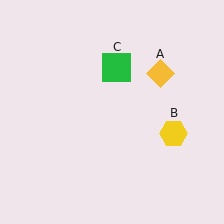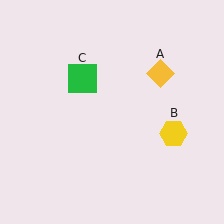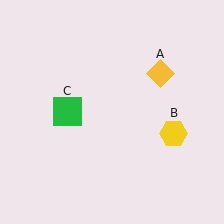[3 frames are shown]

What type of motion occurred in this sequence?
The green square (object C) rotated counterclockwise around the center of the scene.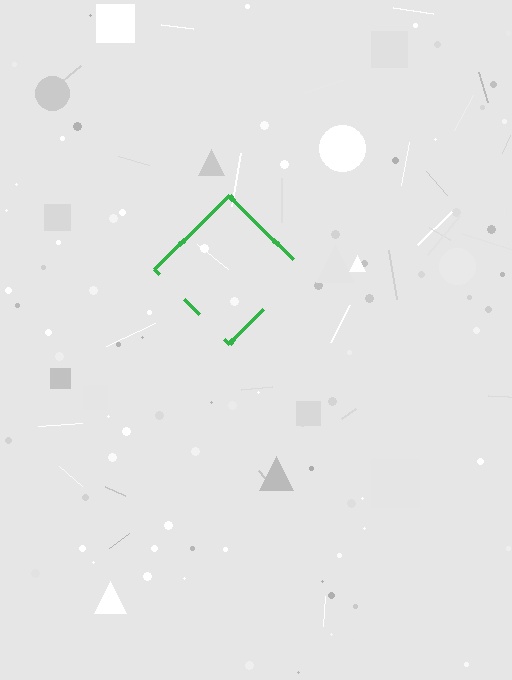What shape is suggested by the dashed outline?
The dashed outline suggests a diamond.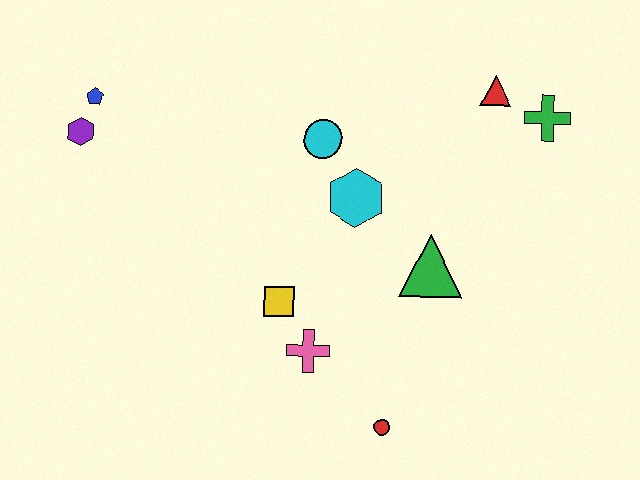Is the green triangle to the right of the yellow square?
Yes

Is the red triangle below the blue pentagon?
No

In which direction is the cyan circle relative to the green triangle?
The cyan circle is above the green triangle.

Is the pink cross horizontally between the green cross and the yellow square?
Yes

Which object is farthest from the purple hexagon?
The green cross is farthest from the purple hexagon.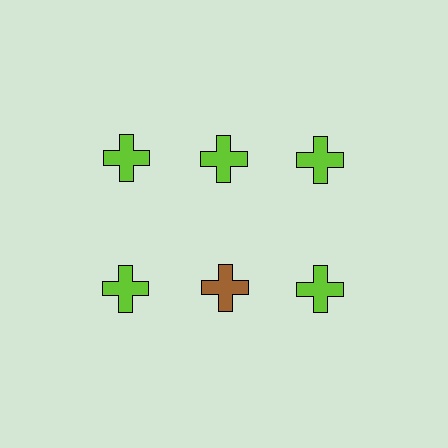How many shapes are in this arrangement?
There are 6 shapes arranged in a grid pattern.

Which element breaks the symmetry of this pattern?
The brown cross in the second row, second from left column breaks the symmetry. All other shapes are lime crosses.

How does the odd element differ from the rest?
It has a different color: brown instead of lime.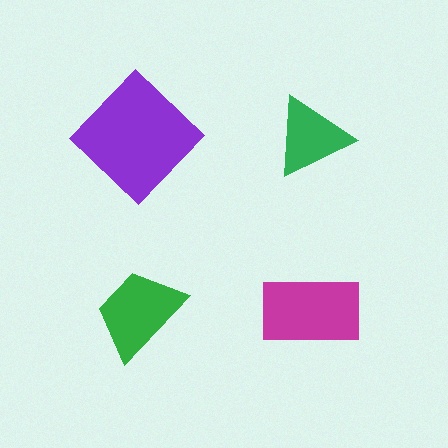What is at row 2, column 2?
A magenta rectangle.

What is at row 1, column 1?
A purple diamond.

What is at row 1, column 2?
A green triangle.